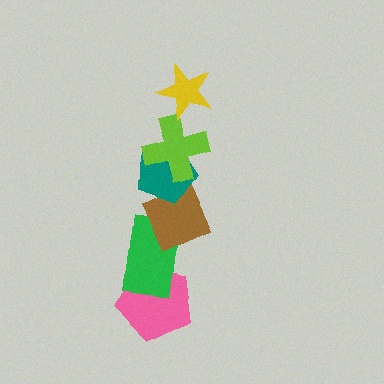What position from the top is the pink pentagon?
The pink pentagon is 6th from the top.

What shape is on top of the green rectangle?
The brown diamond is on top of the green rectangle.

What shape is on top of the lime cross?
The yellow star is on top of the lime cross.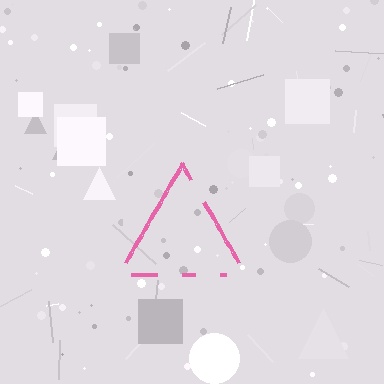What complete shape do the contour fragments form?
The contour fragments form a triangle.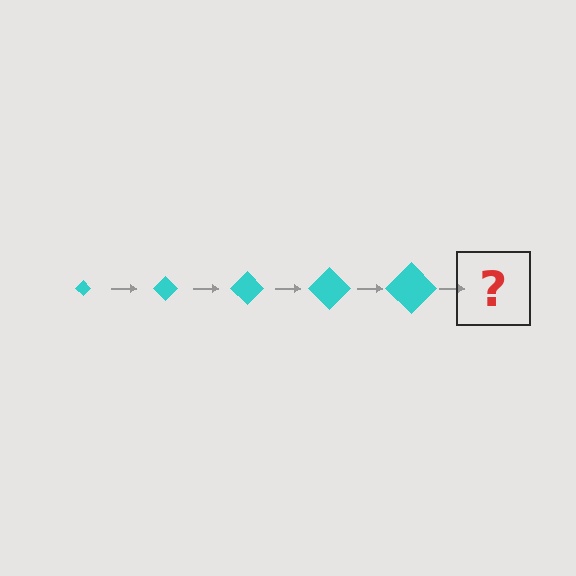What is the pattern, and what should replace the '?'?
The pattern is that the diamond gets progressively larger each step. The '?' should be a cyan diamond, larger than the previous one.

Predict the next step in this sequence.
The next step is a cyan diamond, larger than the previous one.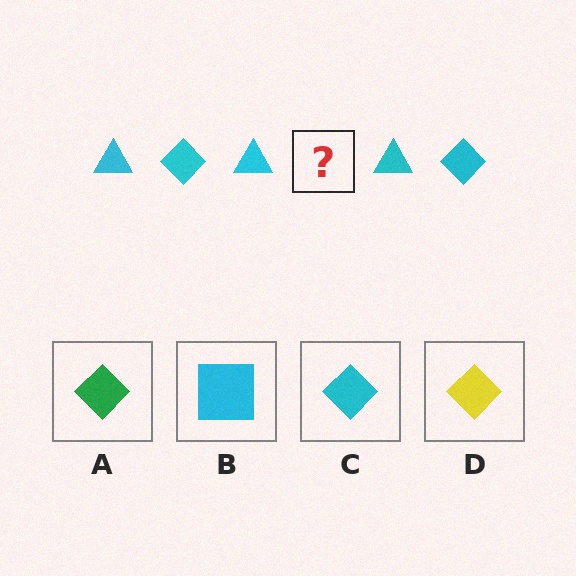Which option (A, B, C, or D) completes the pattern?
C.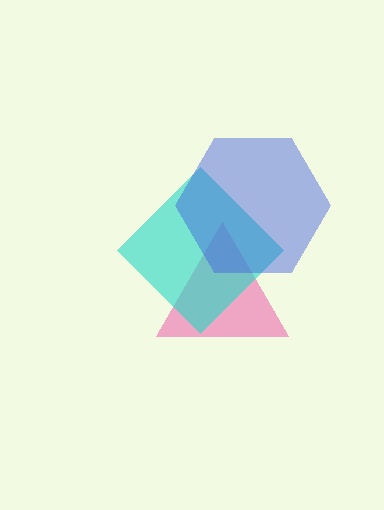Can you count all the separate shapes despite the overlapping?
Yes, there are 3 separate shapes.